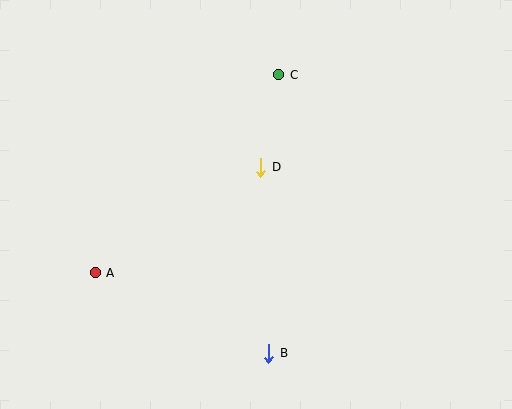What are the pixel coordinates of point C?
Point C is at (279, 75).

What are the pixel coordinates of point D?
Point D is at (261, 167).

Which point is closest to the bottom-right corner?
Point B is closest to the bottom-right corner.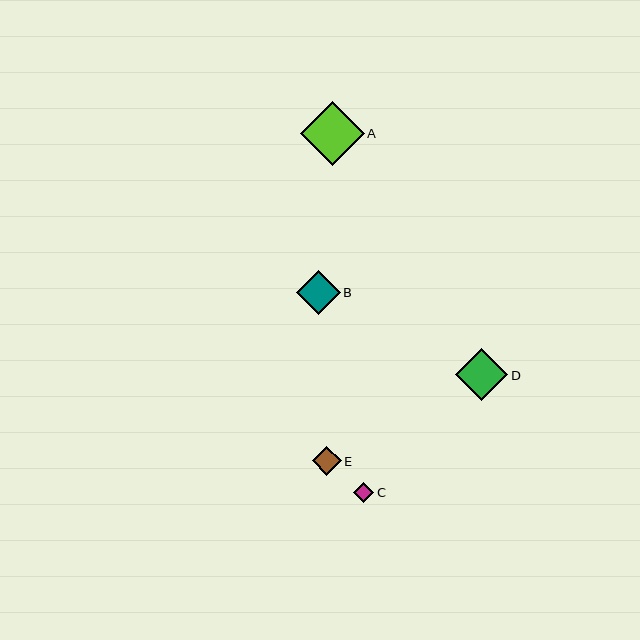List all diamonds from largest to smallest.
From largest to smallest: A, D, B, E, C.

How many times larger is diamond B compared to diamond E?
Diamond B is approximately 1.5 times the size of diamond E.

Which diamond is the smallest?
Diamond C is the smallest with a size of approximately 20 pixels.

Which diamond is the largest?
Diamond A is the largest with a size of approximately 64 pixels.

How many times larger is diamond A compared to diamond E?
Diamond A is approximately 2.2 times the size of diamond E.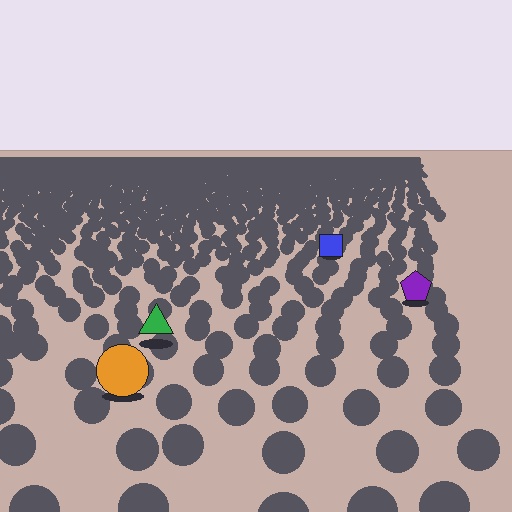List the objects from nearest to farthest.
From nearest to farthest: the orange circle, the green triangle, the purple pentagon, the blue square.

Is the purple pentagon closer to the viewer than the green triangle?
No. The green triangle is closer — you can tell from the texture gradient: the ground texture is coarser near it.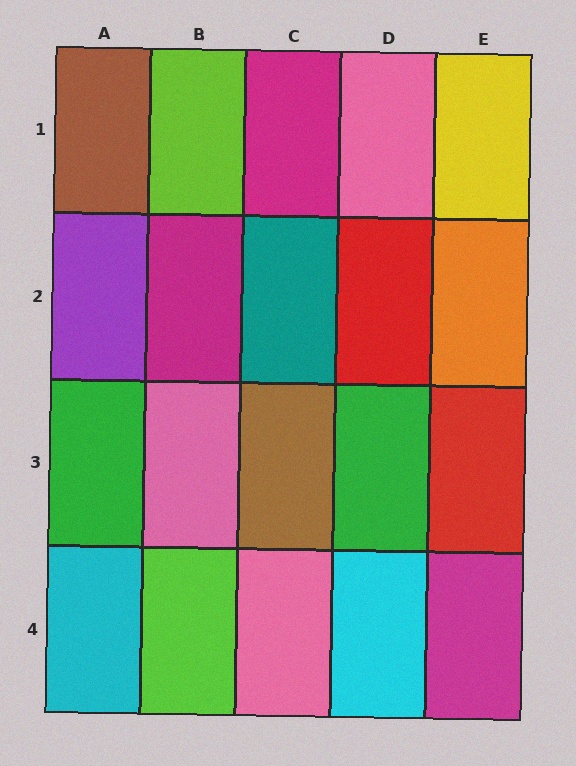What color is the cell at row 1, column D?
Pink.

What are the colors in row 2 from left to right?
Purple, magenta, teal, red, orange.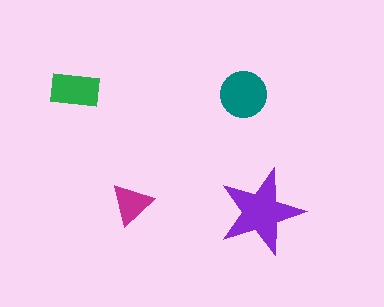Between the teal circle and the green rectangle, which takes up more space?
The teal circle.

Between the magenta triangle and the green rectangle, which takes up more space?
The green rectangle.